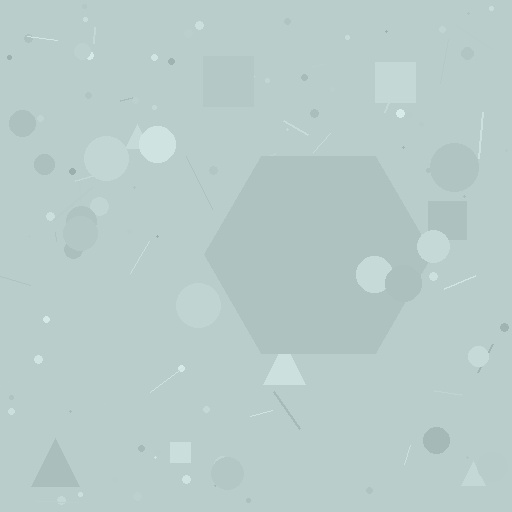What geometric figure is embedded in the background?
A hexagon is embedded in the background.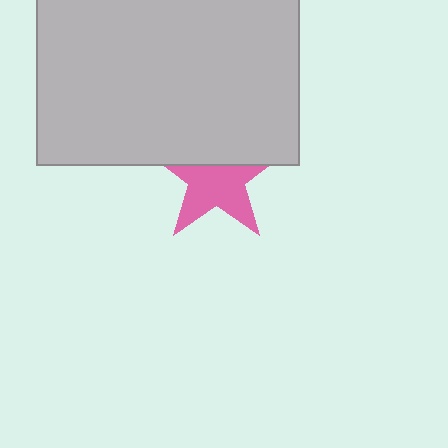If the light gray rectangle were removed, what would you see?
You would see the complete pink star.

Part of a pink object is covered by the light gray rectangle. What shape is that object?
It is a star.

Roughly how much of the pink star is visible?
About half of it is visible (roughly 60%).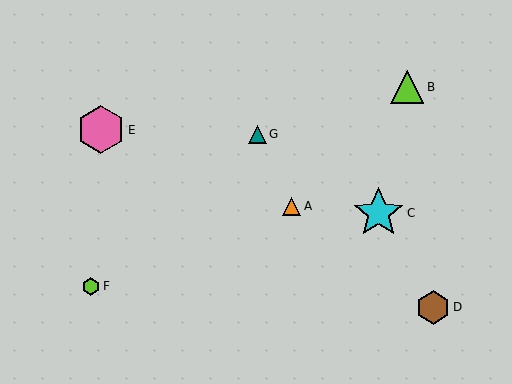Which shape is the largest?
The cyan star (labeled C) is the largest.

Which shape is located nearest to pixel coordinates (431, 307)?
The brown hexagon (labeled D) at (433, 307) is nearest to that location.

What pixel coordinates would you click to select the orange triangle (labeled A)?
Click at (291, 206) to select the orange triangle A.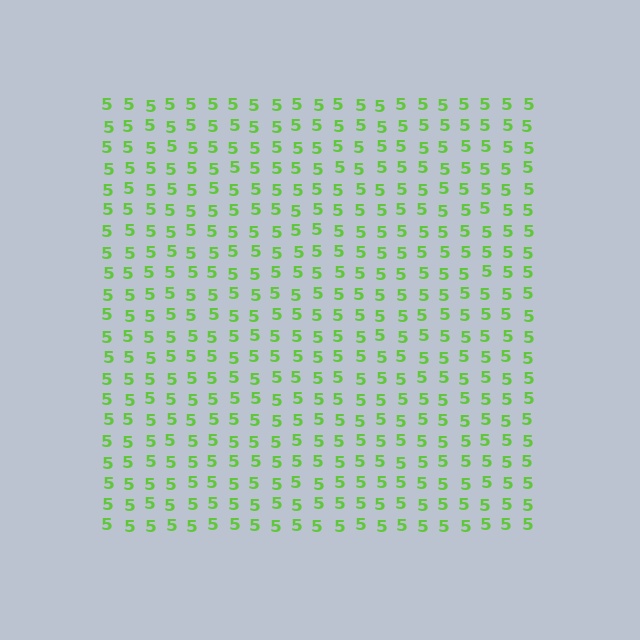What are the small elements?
The small elements are digit 5's.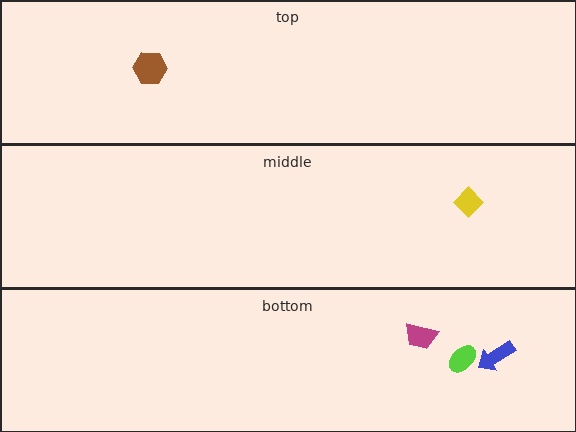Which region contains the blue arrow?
The bottom region.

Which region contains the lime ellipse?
The bottom region.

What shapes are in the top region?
The brown hexagon.